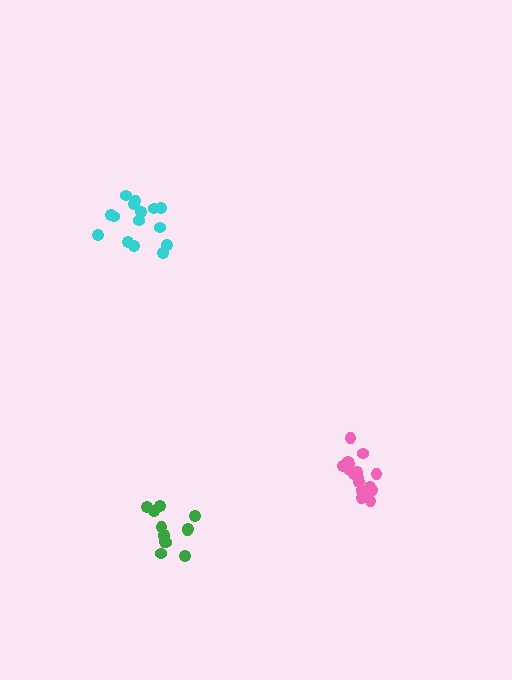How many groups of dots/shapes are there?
There are 3 groups.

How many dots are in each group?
Group 1: 17 dots, Group 2: 13 dots, Group 3: 15 dots (45 total).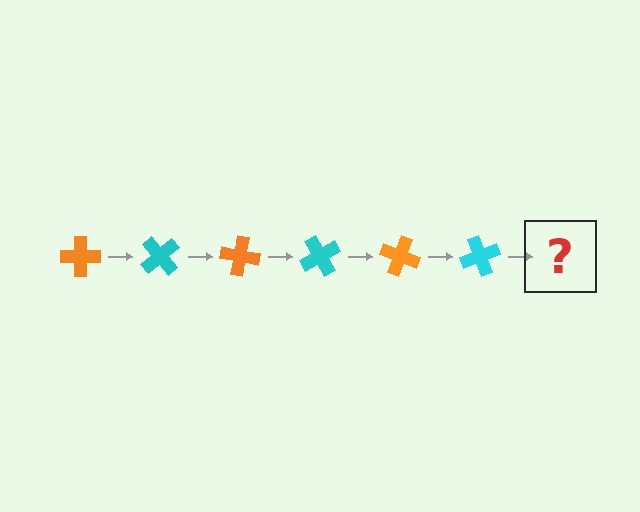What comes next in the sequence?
The next element should be an orange cross, rotated 300 degrees from the start.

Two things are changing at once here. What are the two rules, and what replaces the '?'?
The two rules are that it rotates 50 degrees each step and the color cycles through orange and cyan. The '?' should be an orange cross, rotated 300 degrees from the start.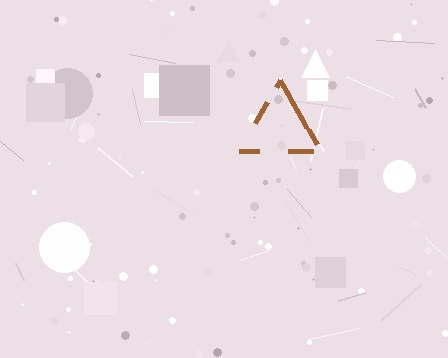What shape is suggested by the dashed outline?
The dashed outline suggests a triangle.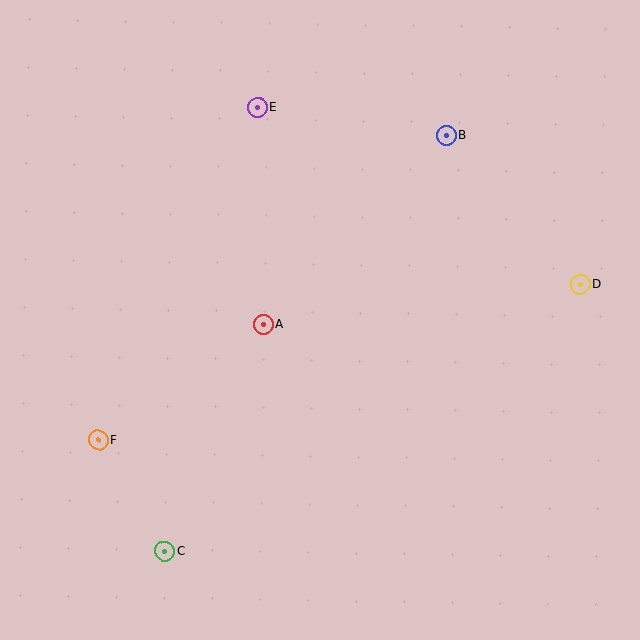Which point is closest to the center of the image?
Point A at (263, 324) is closest to the center.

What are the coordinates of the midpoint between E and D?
The midpoint between E and D is at (419, 196).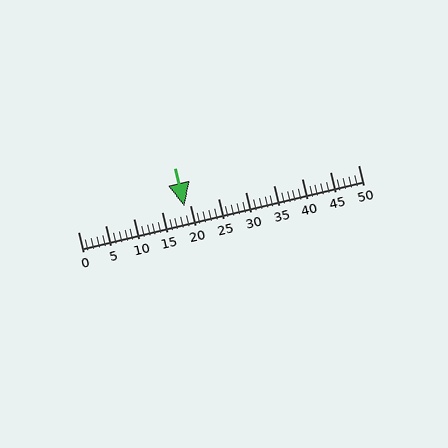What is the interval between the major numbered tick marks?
The major tick marks are spaced 5 units apart.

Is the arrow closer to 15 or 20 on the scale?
The arrow is closer to 20.